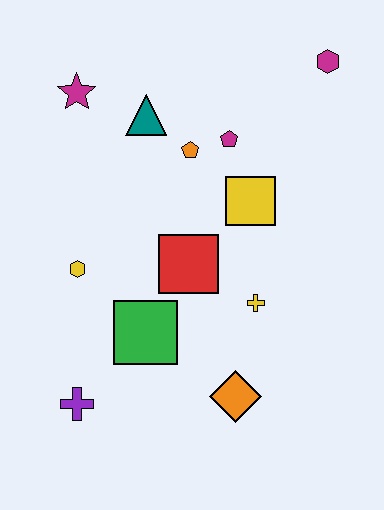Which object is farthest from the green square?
The magenta hexagon is farthest from the green square.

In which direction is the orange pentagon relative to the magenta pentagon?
The orange pentagon is to the left of the magenta pentagon.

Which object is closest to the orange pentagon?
The magenta pentagon is closest to the orange pentagon.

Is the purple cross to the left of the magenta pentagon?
Yes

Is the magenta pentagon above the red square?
Yes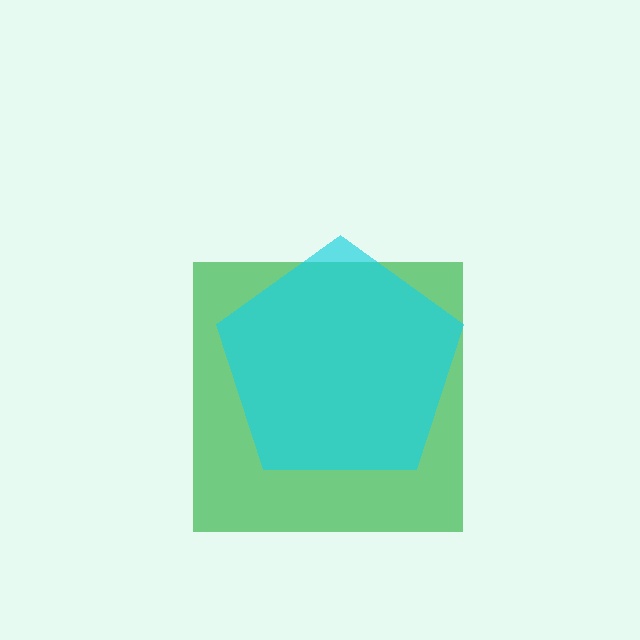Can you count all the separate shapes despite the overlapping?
Yes, there are 2 separate shapes.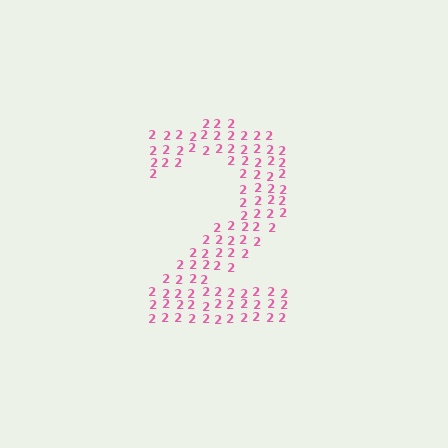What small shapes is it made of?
It is made of small digit 2's.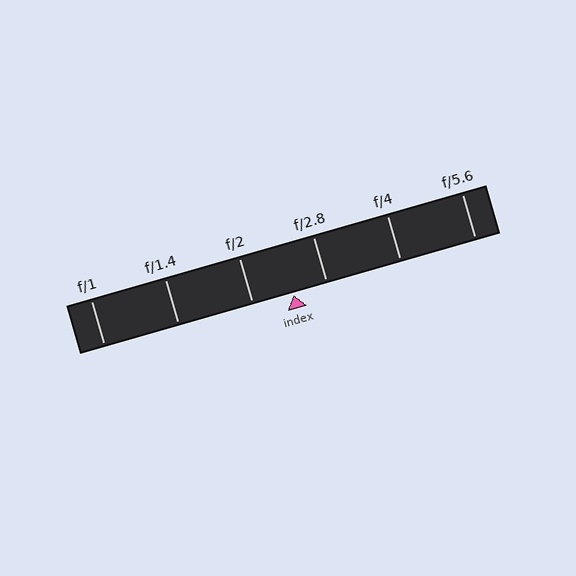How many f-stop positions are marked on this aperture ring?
There are 6 f-stop positions marked.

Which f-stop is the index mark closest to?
The index mark is closest to f/2.8.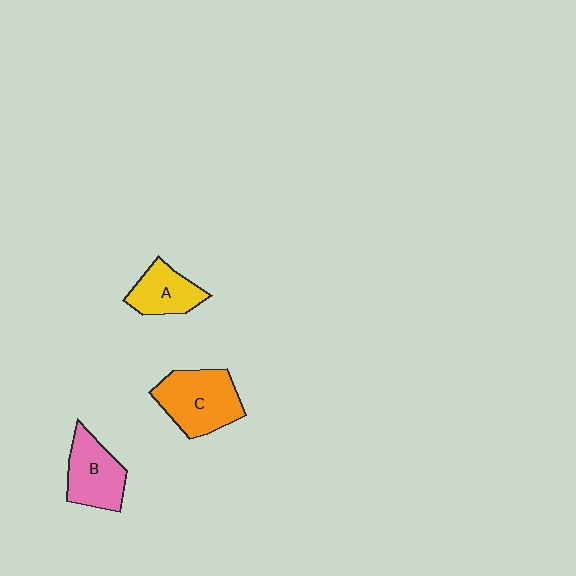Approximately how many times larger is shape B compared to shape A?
Approximately 1.2 times.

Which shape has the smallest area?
Shape A (yellow).